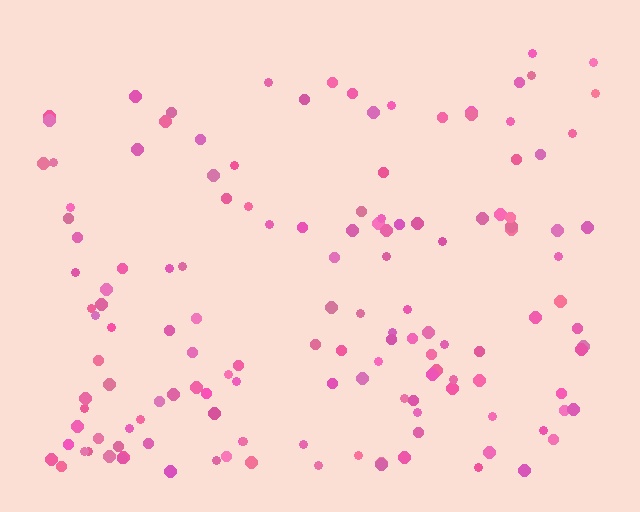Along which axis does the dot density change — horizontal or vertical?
Vertical.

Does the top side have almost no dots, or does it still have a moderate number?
Still a moderate number, just noticeably fewer than the bottom.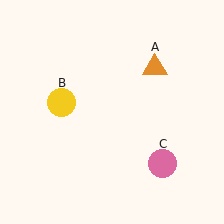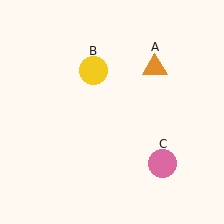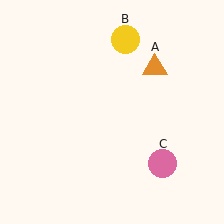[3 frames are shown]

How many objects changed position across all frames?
1 object changed position: yellow circle (object B).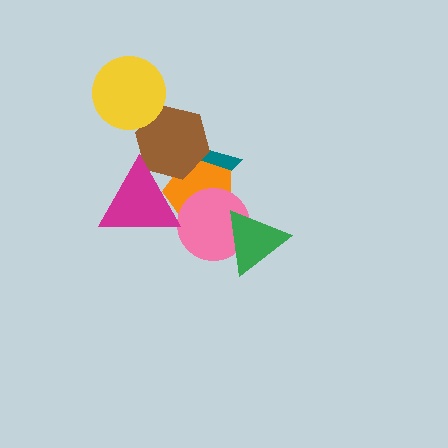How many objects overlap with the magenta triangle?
3 objects overlap with the magenta triangle.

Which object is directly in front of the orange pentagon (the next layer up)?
The pink circle is directly in front of the orange pentagon.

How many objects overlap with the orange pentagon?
4 objects overlap with the orange pentagon.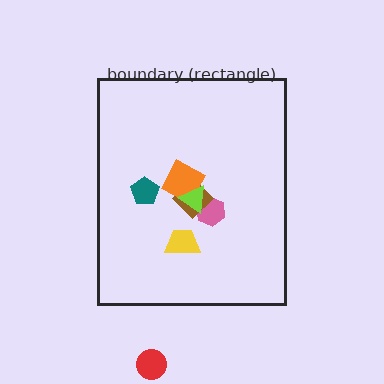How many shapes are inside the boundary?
6 inside, 1 outside.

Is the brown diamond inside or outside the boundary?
Inside.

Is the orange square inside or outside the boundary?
Inside.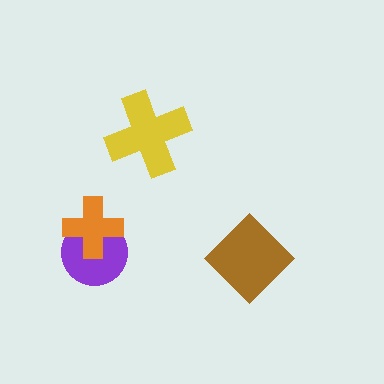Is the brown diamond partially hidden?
No, no other shape covers it.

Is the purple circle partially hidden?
Yes, it is partially covered by another shape.